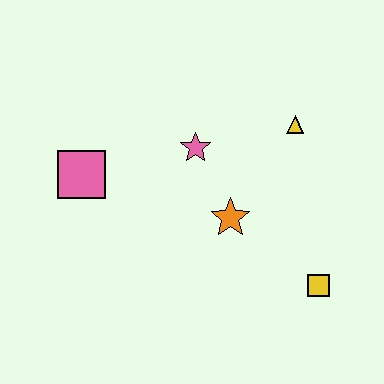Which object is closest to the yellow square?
The orange star is closest to the yellow square.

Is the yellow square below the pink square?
Yes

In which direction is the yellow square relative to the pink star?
The yellow square is below the pink star.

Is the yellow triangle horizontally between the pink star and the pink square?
No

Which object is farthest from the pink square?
The yellow square is farthest from the pink square.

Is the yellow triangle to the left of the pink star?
No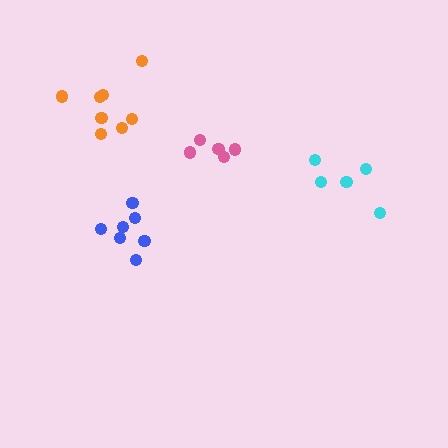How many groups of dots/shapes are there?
There are 4 groups.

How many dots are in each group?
Group 1: 7 dots, Group 2: 8 dots, Group 3: 5 dots, Group 4: 5 dots (25 total).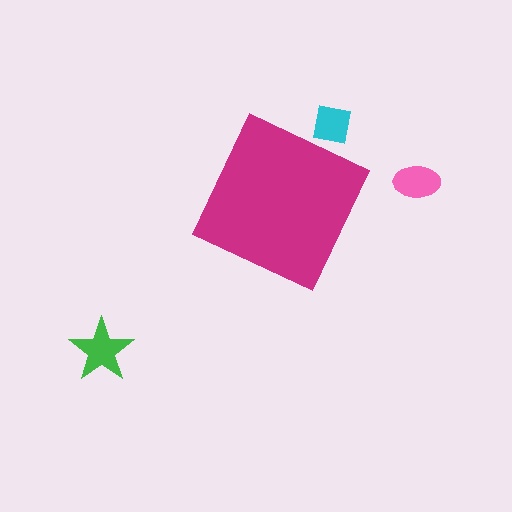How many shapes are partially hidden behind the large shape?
1 shape is partially hidden.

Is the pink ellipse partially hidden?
No, the pink ellipse is fully visible.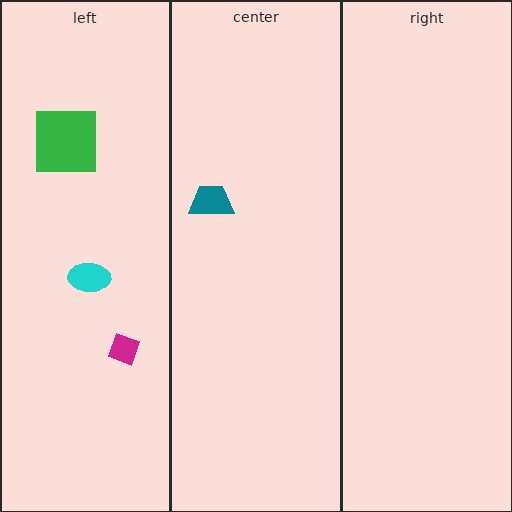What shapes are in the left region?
The cyan ellipse, the green square, the magenta diamond.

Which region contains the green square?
The left region.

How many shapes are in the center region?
1.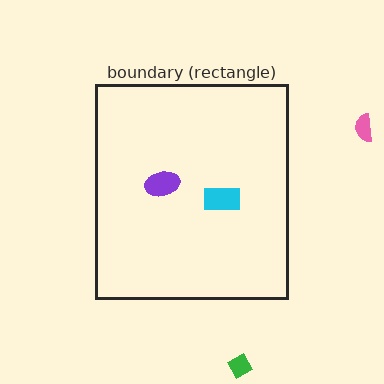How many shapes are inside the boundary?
2 inside, 2 outside.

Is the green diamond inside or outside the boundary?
Outside.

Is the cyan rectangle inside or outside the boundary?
Inside.